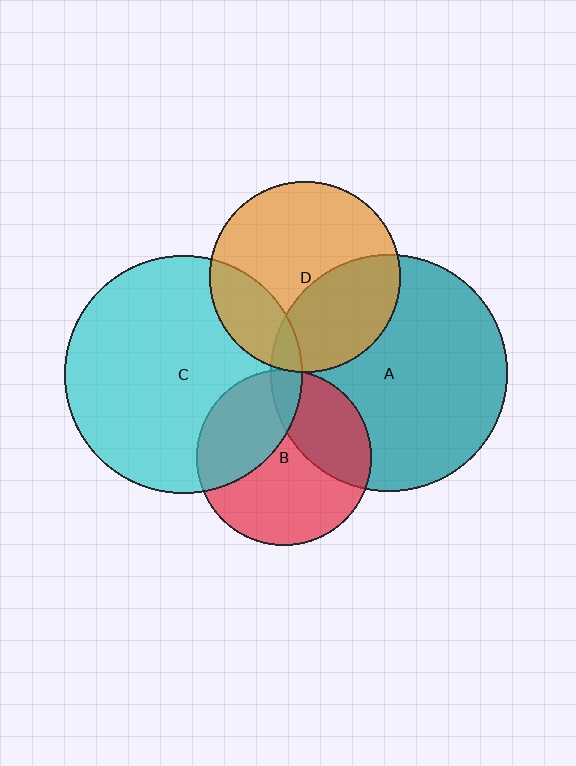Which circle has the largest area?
Circle C (cyan).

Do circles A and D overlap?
Yes.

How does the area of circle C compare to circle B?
Approximately 1.9 times.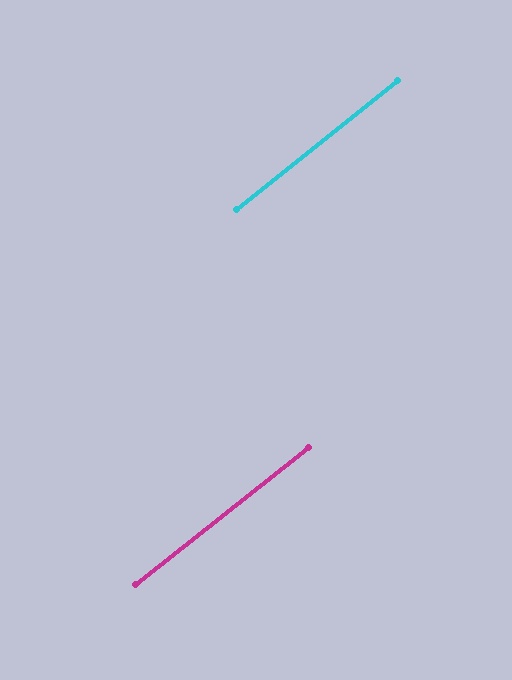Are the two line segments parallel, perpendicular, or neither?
Parallel — their directions differ by only 0.0°.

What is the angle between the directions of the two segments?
Approximately 0 degrees.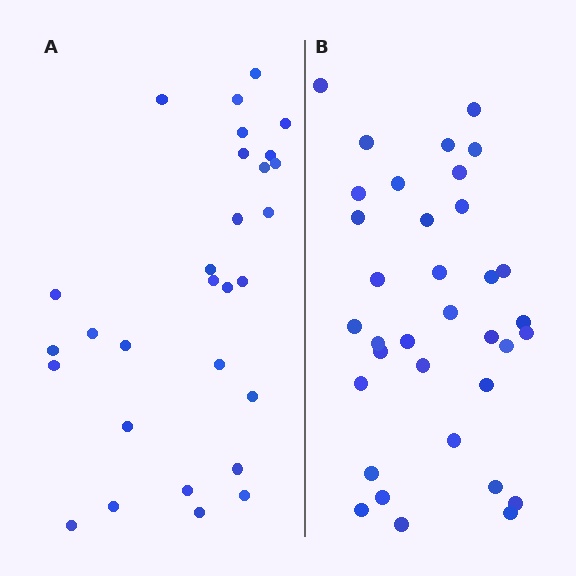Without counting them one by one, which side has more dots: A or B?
Region B (the right region) has more dots.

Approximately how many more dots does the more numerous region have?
Region B has about 6 more dots than region A.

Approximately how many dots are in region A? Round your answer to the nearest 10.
About 30 dots. (The exact count is 29, which rounds to 30.)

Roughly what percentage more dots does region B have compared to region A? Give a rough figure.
About 20% more.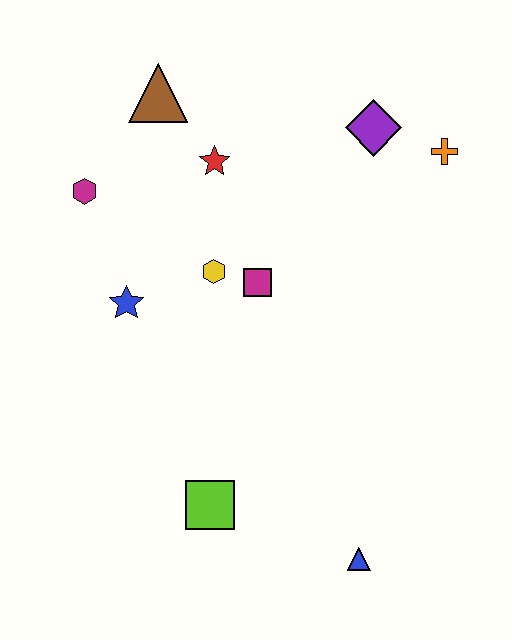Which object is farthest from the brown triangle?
The blue triangle is farthest from the brown triangle.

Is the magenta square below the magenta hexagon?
Yes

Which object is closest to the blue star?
The yellow hexagon is closest to the blue star.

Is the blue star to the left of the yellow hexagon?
Yes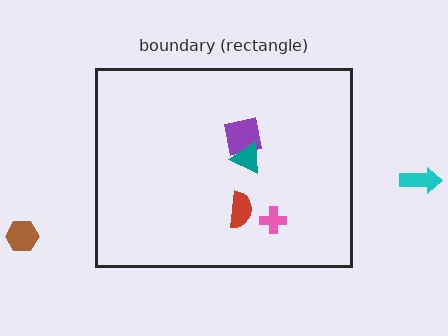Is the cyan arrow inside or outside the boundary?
Outside.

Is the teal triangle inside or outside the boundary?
Inside.